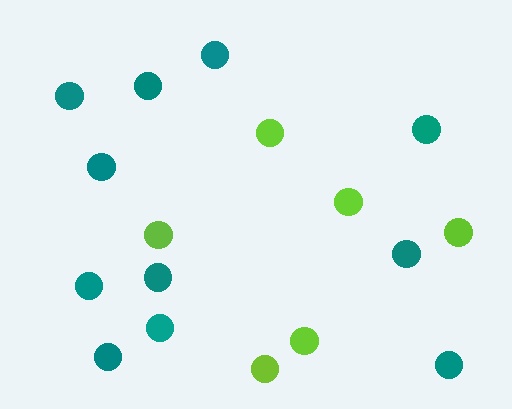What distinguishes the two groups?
There are 2 groups: one group of lime circles (6) and one group of teal circles (11).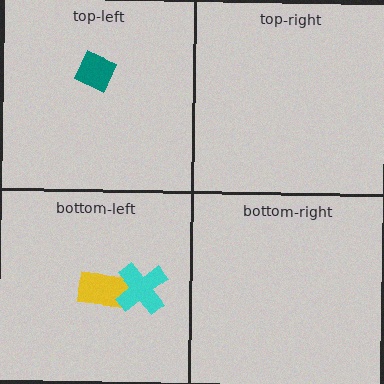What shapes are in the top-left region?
The teal diamond.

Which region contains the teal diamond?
The top-left region.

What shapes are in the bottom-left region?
The yellow rectangle, the cyan cross.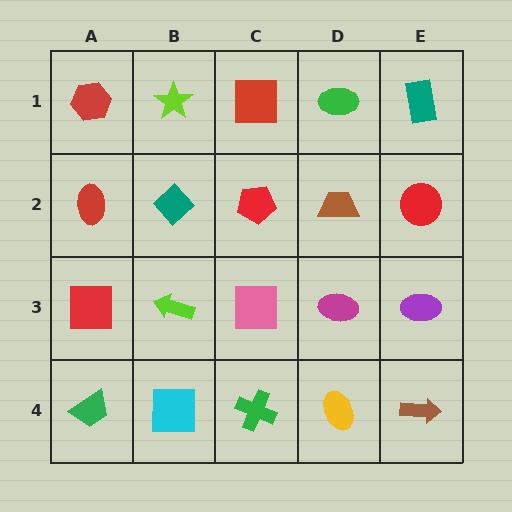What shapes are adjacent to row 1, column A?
A red ellipse (row 2, column A), a lime star (row 1, column B).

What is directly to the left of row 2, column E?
A brown trapezoid.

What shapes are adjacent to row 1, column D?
A brown trapezoid (row 2, column D), a red square (row 1, column C), a teal rectangle (row 1, column E).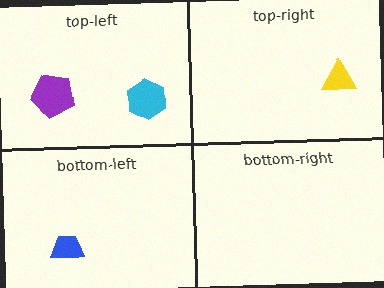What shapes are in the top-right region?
The yellow triangle.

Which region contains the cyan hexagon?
The top-left region.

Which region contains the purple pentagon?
The top-left region.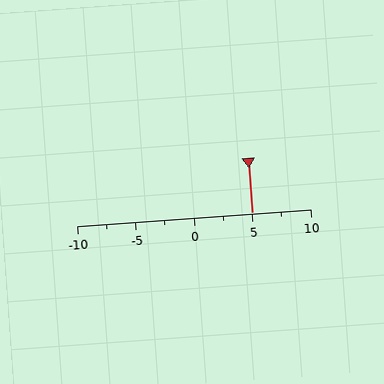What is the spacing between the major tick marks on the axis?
The major ticks are spaced 5 apart.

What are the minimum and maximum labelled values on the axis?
The axis runs from -10 to 10.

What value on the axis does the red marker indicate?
The marker indicates approximately 5.